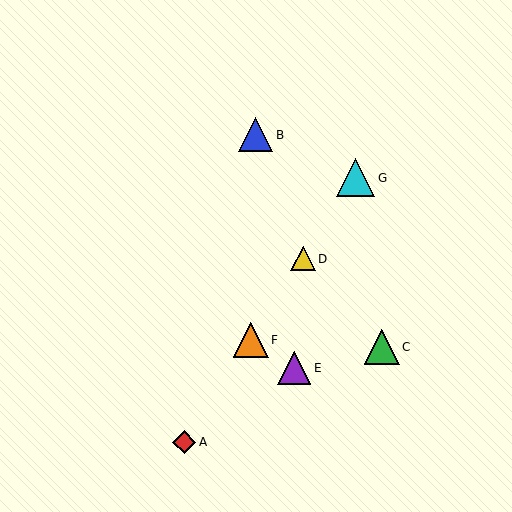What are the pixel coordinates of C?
Object C is at (382, 347).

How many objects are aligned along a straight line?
4 objects (A, D, F, G) are aligned along a straight line.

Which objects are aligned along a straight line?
Objects A, D, F, G are aligned along a straight line.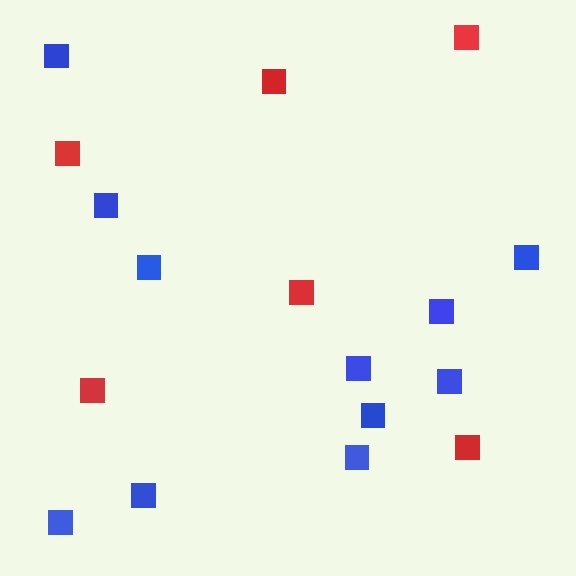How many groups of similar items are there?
There are 2 groups: one group of blue squares (11) and one group of red squares (6).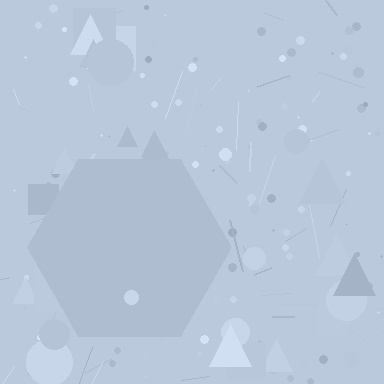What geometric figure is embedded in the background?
A hexagon is embedded in the background.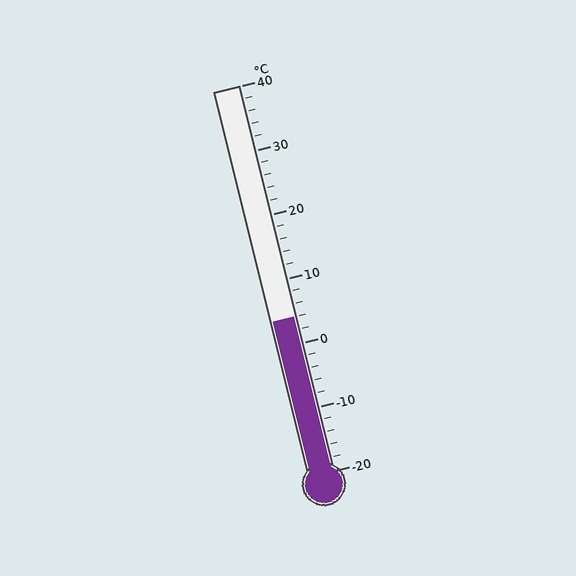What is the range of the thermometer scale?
The thermometer scale ranges from -20°C to 40°C.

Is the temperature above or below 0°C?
The temperature is above 0°C.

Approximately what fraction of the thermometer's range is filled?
The thermometer is filled to approximately 40% of its range.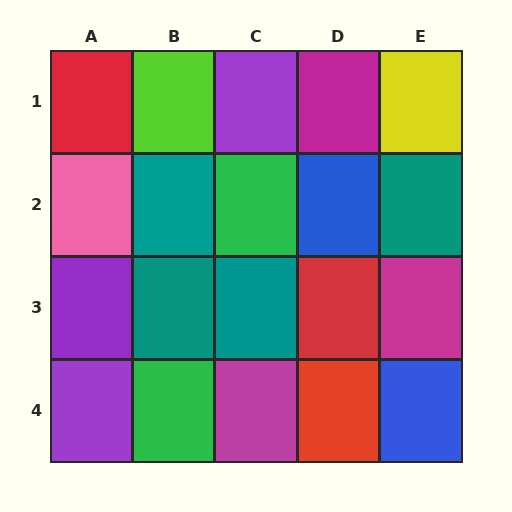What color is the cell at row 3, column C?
Teal.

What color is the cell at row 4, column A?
Purple.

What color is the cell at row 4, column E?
Blue.